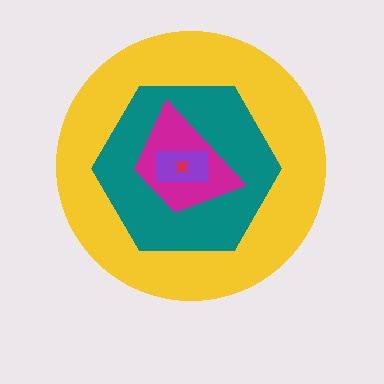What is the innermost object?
The red cross.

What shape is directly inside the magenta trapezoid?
The purple rectangle.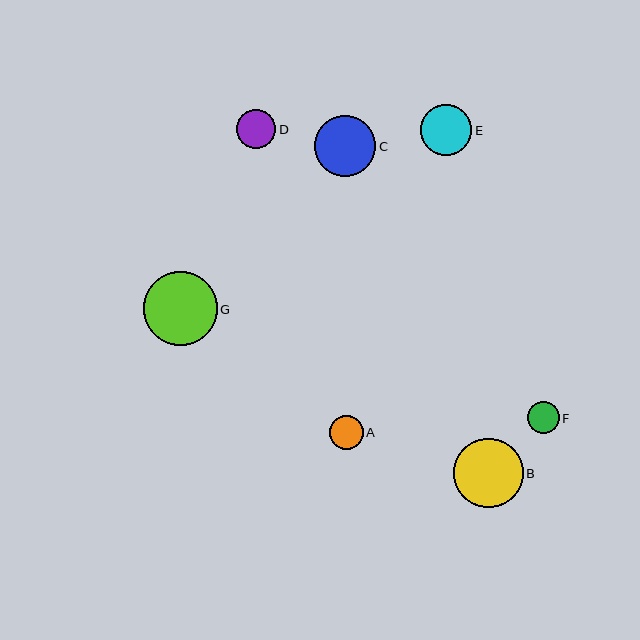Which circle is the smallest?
Circle F is the smallest with a size of approximately 32 pixels.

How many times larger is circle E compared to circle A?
Circle E is approximately 1.5 times the size of circle A.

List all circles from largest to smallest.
From largest to smallest: G, B, C, E, D, A, F.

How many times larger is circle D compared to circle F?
Circle D is approximately 1.2 times the size of circle F.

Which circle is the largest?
Circle G is the largest with a size of approximately 74 pixels.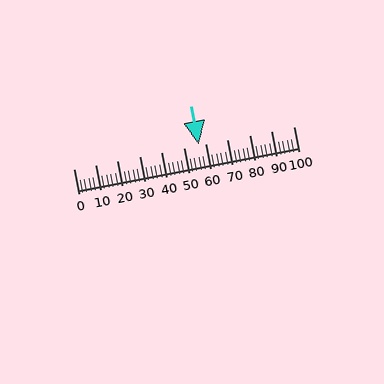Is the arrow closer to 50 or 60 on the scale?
The arrow is closer to 60.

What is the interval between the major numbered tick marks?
The major tick marks are spaced 10 units apart.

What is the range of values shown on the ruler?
The ruler shows values from 0 to 100.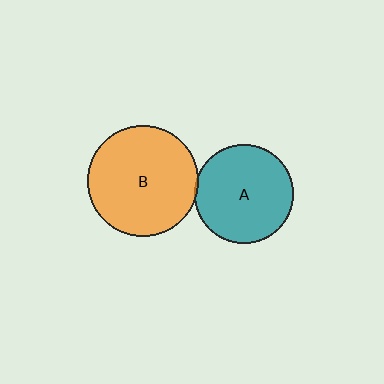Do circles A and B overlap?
Yes.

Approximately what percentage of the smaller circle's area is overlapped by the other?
Approximately 5%.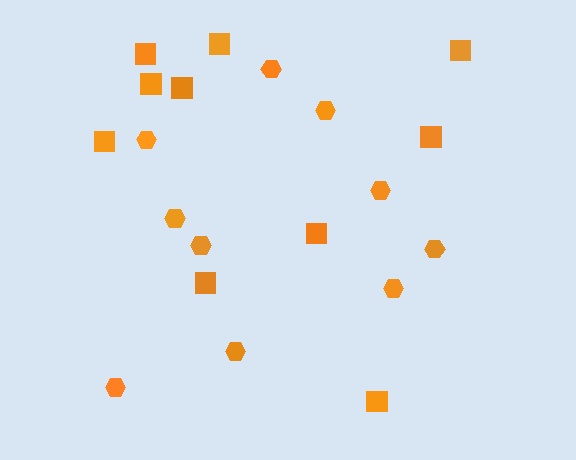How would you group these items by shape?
There are 2 groups: one group of hexagons (10) and one group of squares (10).